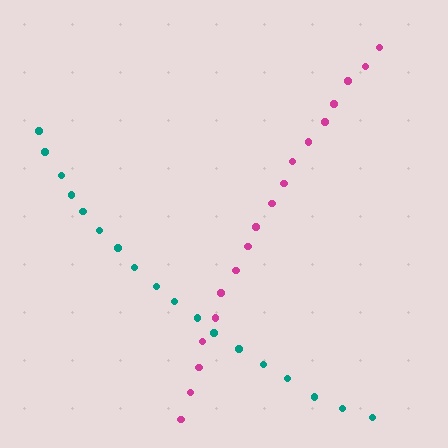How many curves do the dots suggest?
There are 2 distinct paths.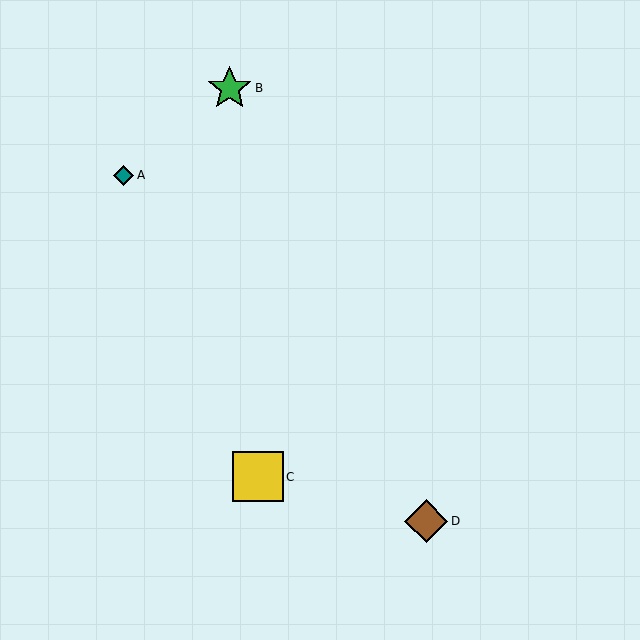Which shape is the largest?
The yellow square (labeled C) is the largest.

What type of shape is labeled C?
Shape C is a yellow square.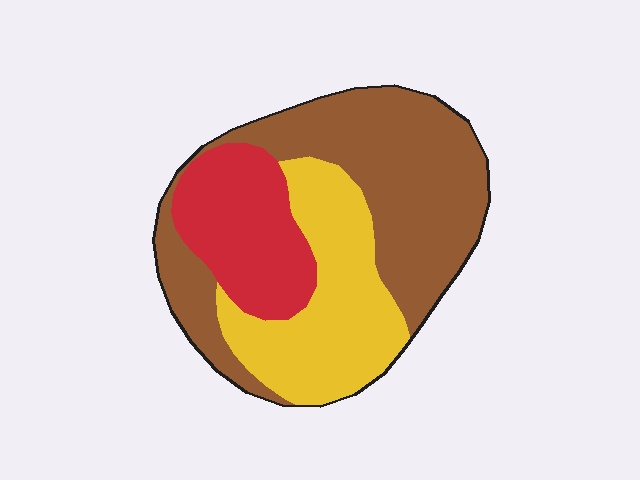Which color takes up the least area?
Red, at roughly 20%.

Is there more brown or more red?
Brown.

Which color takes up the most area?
Brown, at roughly 45%.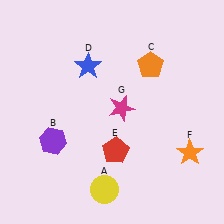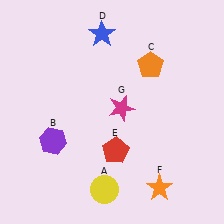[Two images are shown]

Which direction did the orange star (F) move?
The orange star (F) moved down.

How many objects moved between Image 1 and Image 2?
2 objects moved between the two images.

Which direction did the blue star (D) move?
The blue star (D) moved up.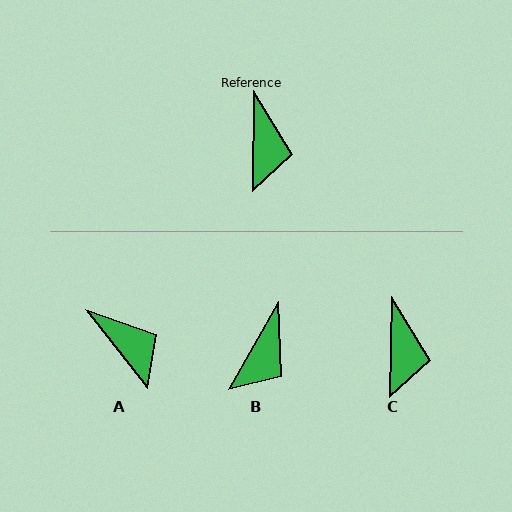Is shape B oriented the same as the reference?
No, it is off by about 29 degrees.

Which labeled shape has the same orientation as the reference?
C.